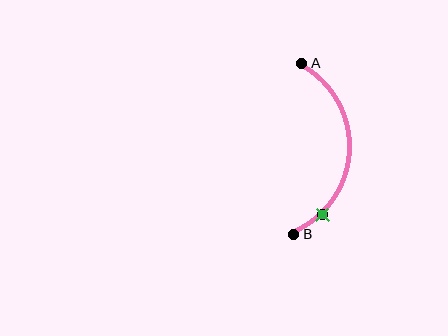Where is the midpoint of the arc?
The arc midpoint is the point on the curve farthest from the straight line joining A and B. It sits to the right of that line.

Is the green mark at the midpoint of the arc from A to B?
No. The green mark lies on the arc but is closer to endpoint B. The arc midpoint would be at the point on the curve equidistant along the arc from both A and B.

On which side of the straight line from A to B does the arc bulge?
The arc bulges to the right of the straight line connecting A and B.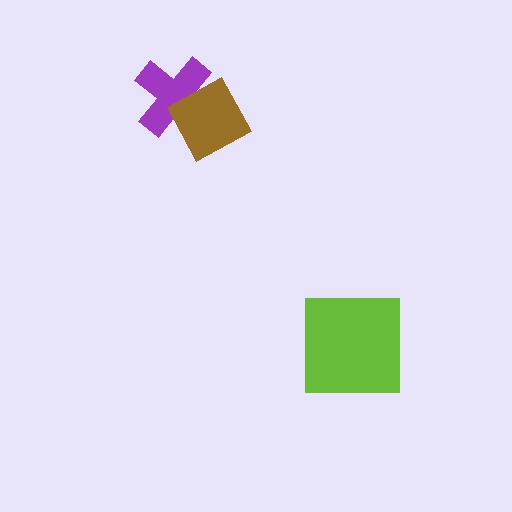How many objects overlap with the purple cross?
1 object overlaps with the purple cross.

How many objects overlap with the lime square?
0 objects overlap with the lime square.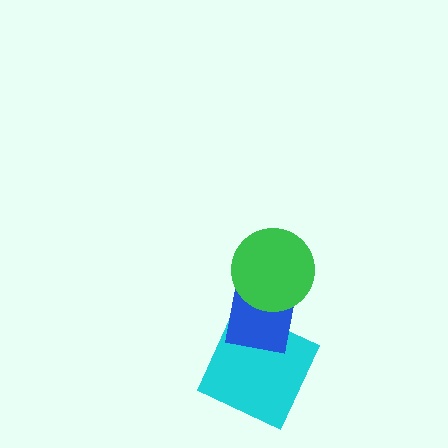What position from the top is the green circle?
The green circle is 1st from the top.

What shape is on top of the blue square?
The green circle is on top of the blue square.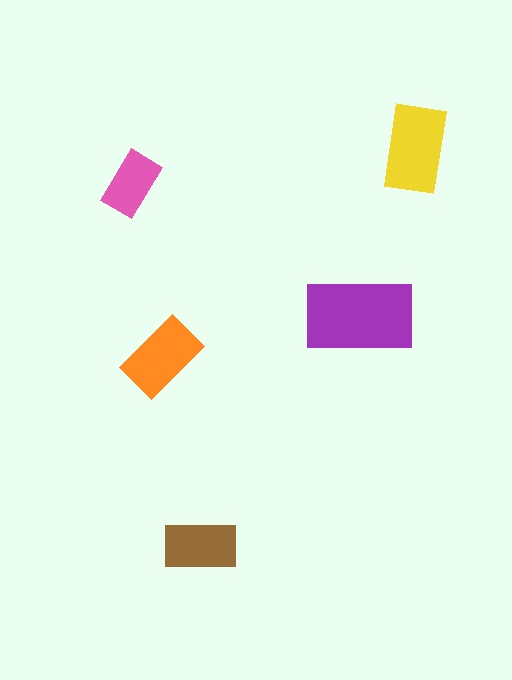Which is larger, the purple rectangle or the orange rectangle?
The purple one.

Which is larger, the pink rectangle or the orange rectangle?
The orange one.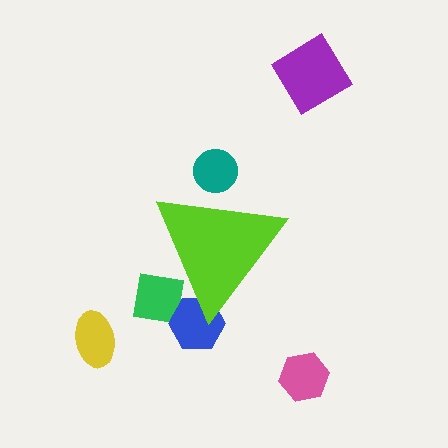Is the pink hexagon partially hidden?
No, the pink hexagon is fully visible.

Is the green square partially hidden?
Yes, the green square is partially hidden behind the lime triangle.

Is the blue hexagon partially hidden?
Yes, the blue hexagon is partially hidden behind the lime triangle.